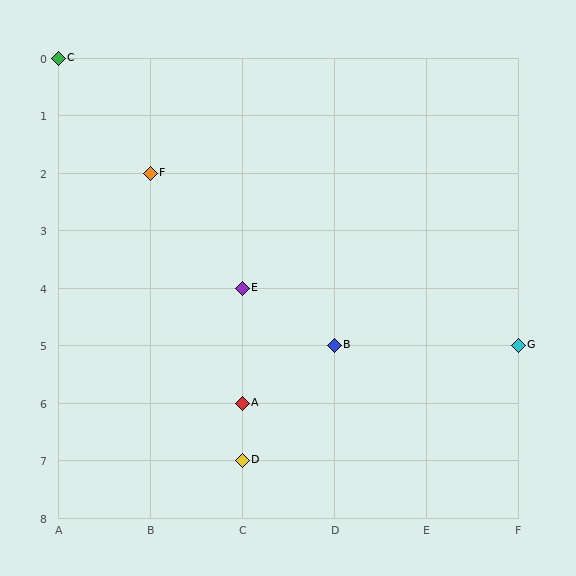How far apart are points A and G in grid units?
Points A and G are 3 columns and 1 row apart (about 3.2 grid units diagonally).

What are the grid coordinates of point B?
Point B is at grid coordinates (D, 5).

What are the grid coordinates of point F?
Point F is at grid coordinates (B, 2).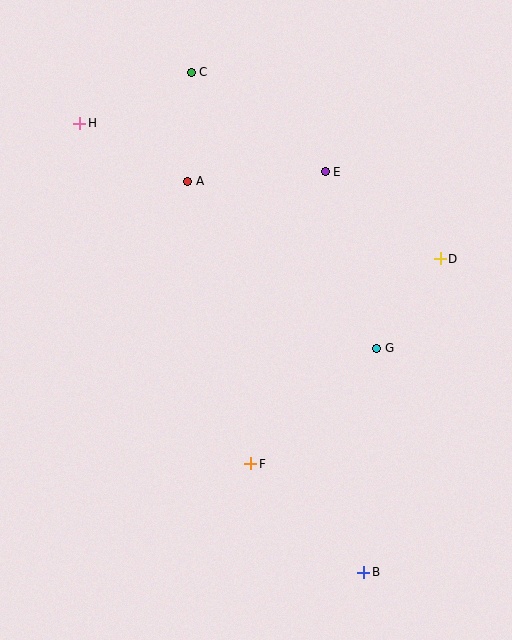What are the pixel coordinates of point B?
Point B is at (364, 572).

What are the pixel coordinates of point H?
Point H is at (80, 123).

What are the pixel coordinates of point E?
Point E is at (325, 172).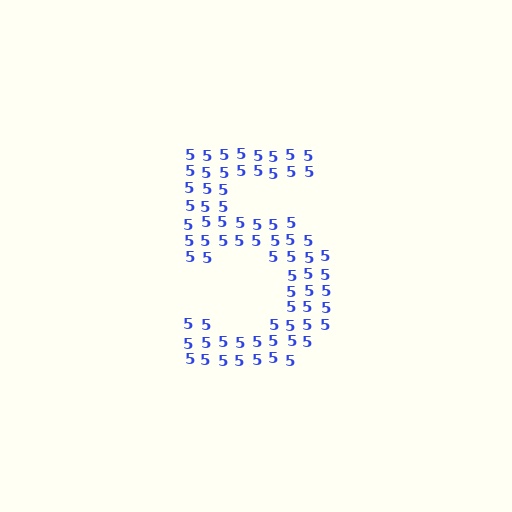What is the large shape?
The large shape is the digit 5.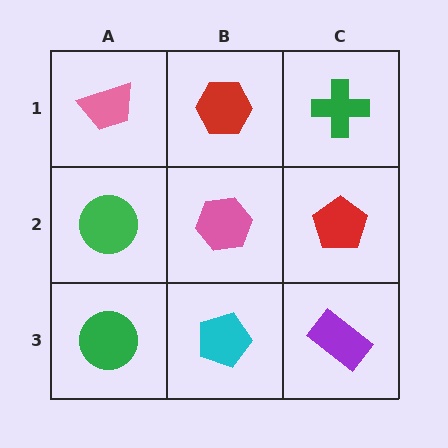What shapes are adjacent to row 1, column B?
A pink hexagon (row 2, column B), a pink trapezoid (row 1, column A), a green cross (row 1, column C).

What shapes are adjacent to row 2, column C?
A green cross (row 1, column C), a purple rectangle (row 3, column C), a pink hexagon (row 2, column B).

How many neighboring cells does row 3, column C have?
2.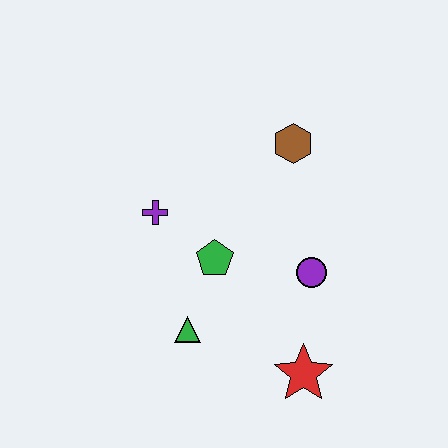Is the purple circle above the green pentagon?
No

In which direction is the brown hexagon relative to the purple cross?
The brown hexagon is to the right of the purple cross.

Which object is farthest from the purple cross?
The red star is farthest from the purple cross.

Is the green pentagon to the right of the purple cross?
Yes